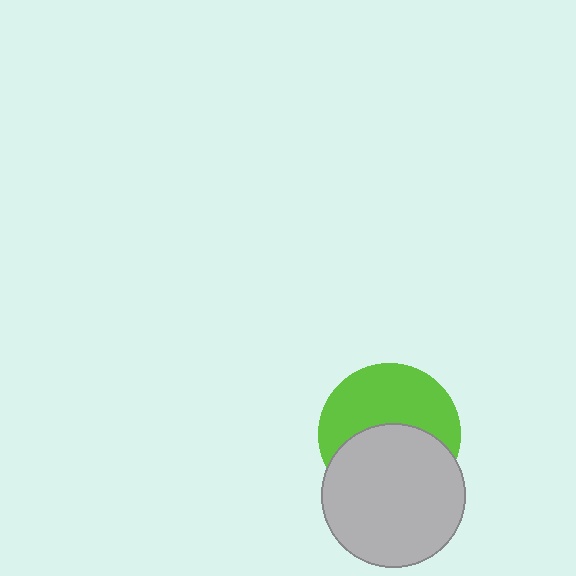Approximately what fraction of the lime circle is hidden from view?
Roughly 48% of the lime circle is hidden behind the light gray circle.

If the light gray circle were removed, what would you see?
You would see the complete lime circle.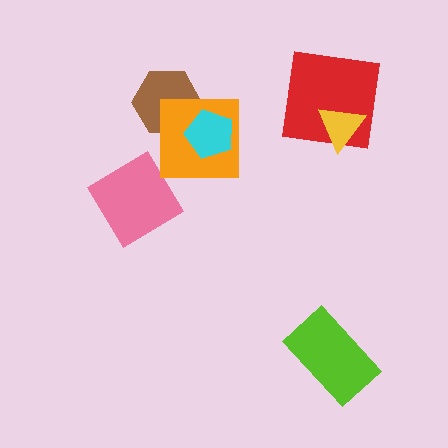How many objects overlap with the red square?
1 object overlaps with the red square.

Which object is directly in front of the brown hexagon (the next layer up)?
The orange square is directly in front of the brown hexagon.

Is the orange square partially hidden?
Yes, it is partially covered by another shape.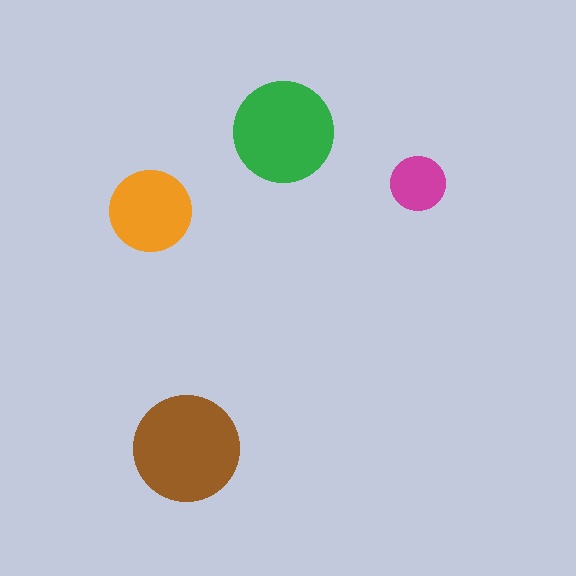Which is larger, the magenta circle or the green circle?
The green one.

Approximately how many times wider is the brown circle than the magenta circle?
About 2 times wider.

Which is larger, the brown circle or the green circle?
The brown one.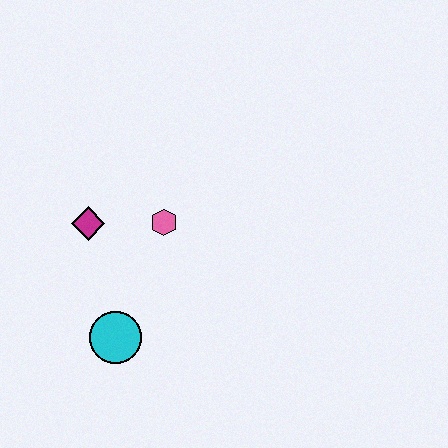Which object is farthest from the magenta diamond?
The cyan circle is farthest from the magenta diamond.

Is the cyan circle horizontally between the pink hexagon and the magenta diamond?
Yes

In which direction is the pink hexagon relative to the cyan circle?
The pink hexagon is above the cyan circle.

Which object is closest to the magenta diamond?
The pink hexagon is closest to the magenta diamond.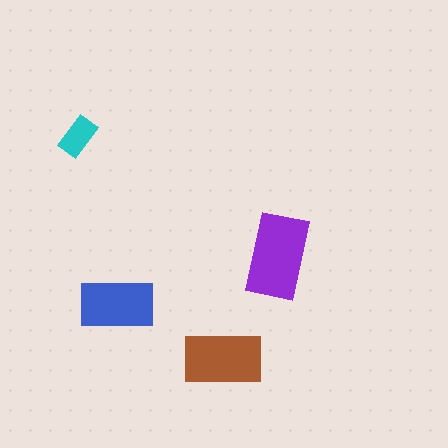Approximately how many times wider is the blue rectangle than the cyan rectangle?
About 2 times wider.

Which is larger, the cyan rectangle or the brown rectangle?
The brown one.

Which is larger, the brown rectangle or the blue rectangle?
The brown one.